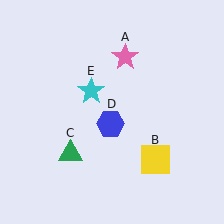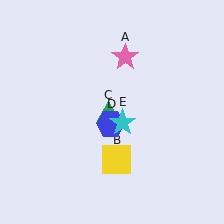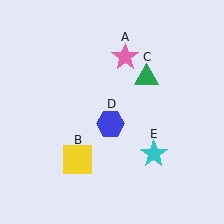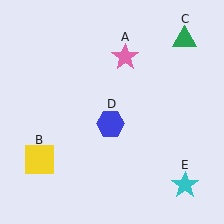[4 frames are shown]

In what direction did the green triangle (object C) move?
The green triangle (object C) moved up and to the right.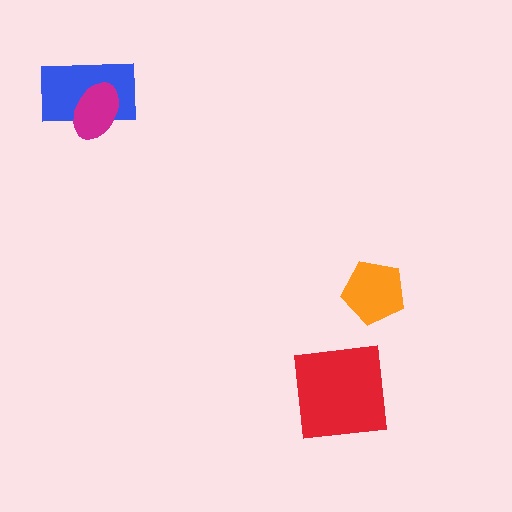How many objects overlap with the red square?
0 objects overlap with the red square.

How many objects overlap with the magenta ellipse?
1 object overlaps with the magenta ellipse.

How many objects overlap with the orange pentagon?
0 objects overlap with the orange pentagon.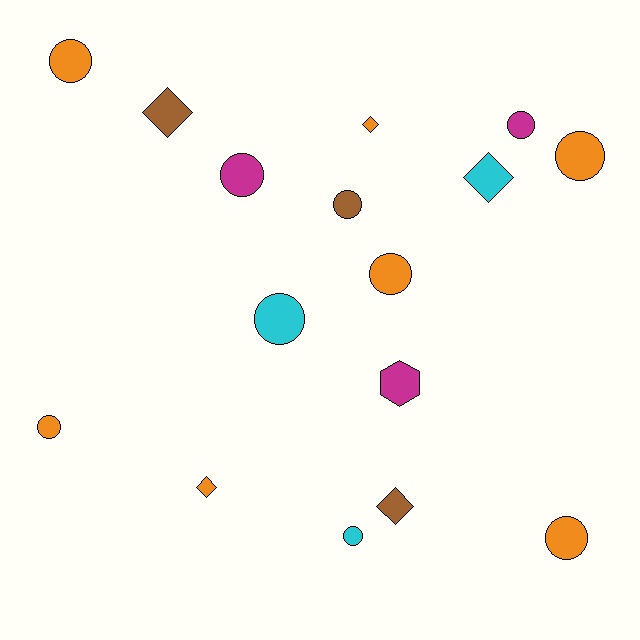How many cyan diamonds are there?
There is 1 cyan diamond.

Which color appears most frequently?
Orange, with 7 objects.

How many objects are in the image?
There are 16 objects.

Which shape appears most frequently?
Circle, with 10 objects.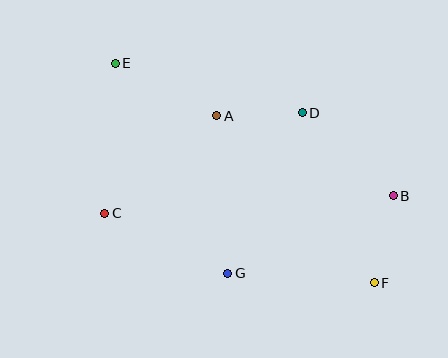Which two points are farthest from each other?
Points E and F are farthest from each other.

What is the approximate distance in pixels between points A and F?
The distance between A and F is approximately 229 pixels.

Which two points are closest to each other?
Points A and D are closest to each other.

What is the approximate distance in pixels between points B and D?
The distance between B and D is approximately 123 pixels.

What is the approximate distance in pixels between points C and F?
The distance between C and F is approximately 278 pixels.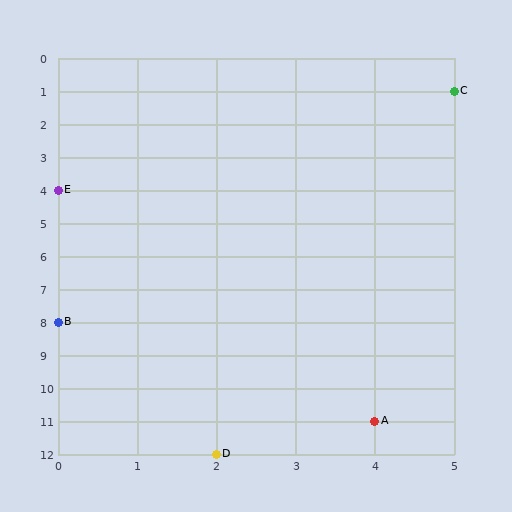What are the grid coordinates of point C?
Point C is at grid coordinates (5, 1).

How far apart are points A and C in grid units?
Points A and C are 1 column and 10 rows apart (about 10.0 grid units diagonally).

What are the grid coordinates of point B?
Point B is at grid coordinates (0, 8).